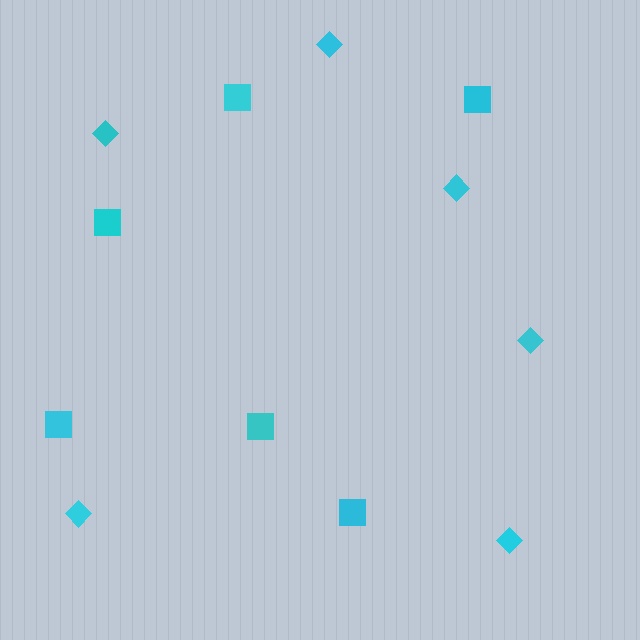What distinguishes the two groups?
There are 2 groups: one group of squares (6) and one group of diamonds (6).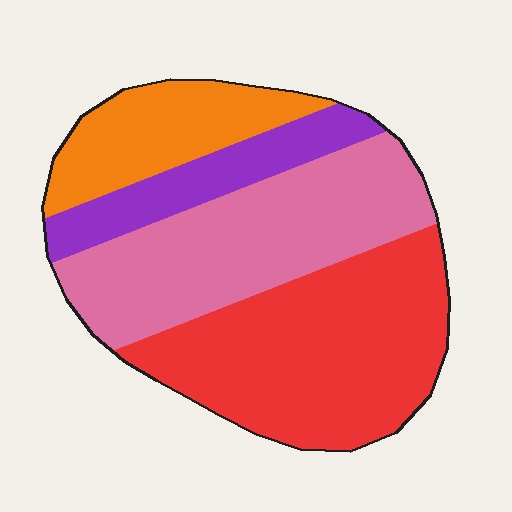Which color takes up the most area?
Red, at roughly 40%.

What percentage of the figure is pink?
Pink takes up about one third (1/3) of the figure.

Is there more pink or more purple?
Pink.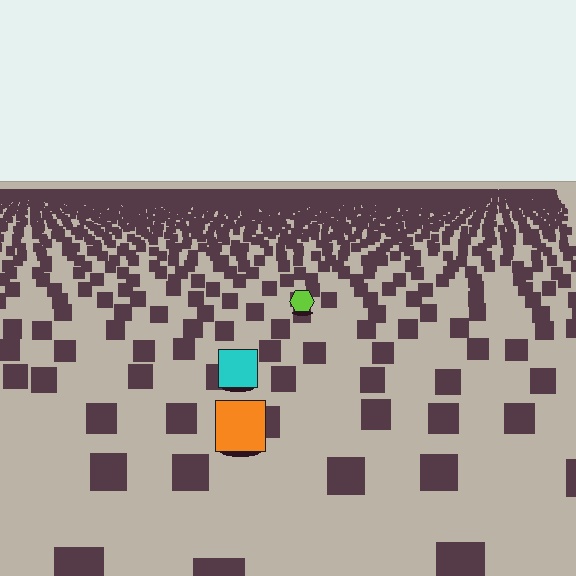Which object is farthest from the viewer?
The lime hexagon is farthest from the viewer. It appears smaller and the ground texture around it is denser.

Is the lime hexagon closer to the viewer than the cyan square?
No. The cyan square is closer — you can tell from the texture gradient: the ground texture is coarser near it.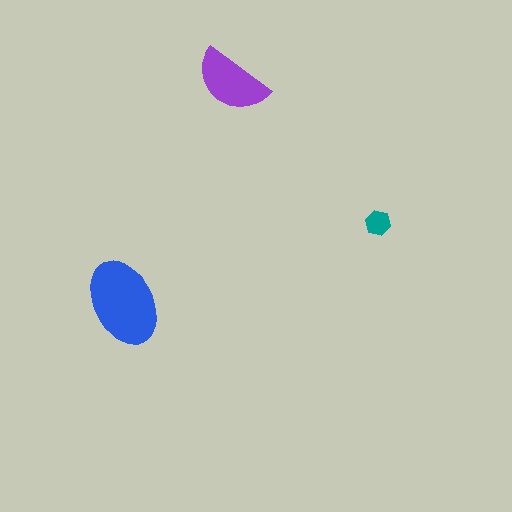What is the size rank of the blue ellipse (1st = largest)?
1st.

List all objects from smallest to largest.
The teal hexagon, the purple semicircle, the blue ellipse.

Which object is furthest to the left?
The blue ellipse is leftmost.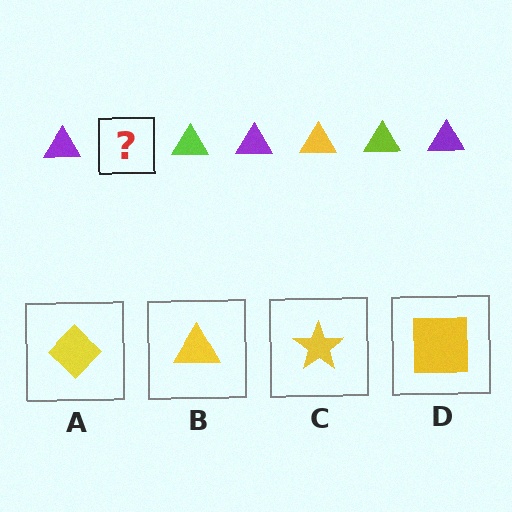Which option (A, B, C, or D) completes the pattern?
B.